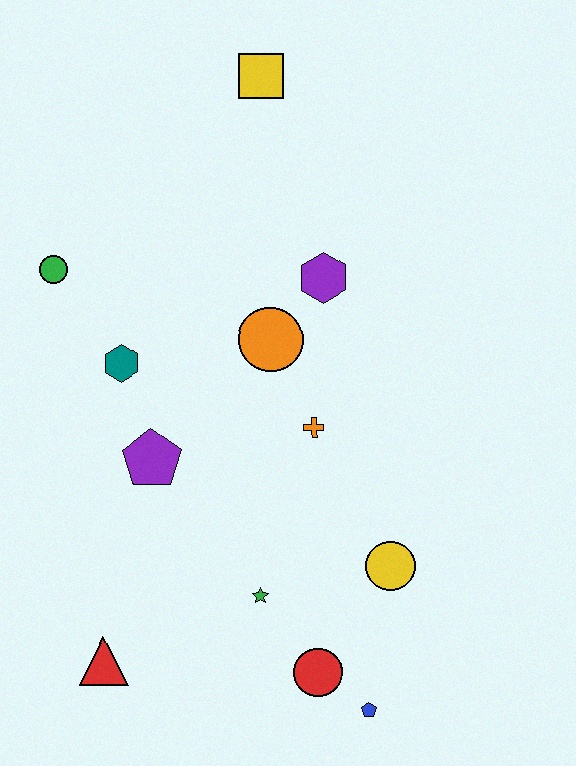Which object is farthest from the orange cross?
The yellow square is farthest from the orange cross.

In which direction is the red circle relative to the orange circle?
The red circle is below the orange circle.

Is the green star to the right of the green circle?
Yes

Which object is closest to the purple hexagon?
The orange circle is closest to the purple hexagon.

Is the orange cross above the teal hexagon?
No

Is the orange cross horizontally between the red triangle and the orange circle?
No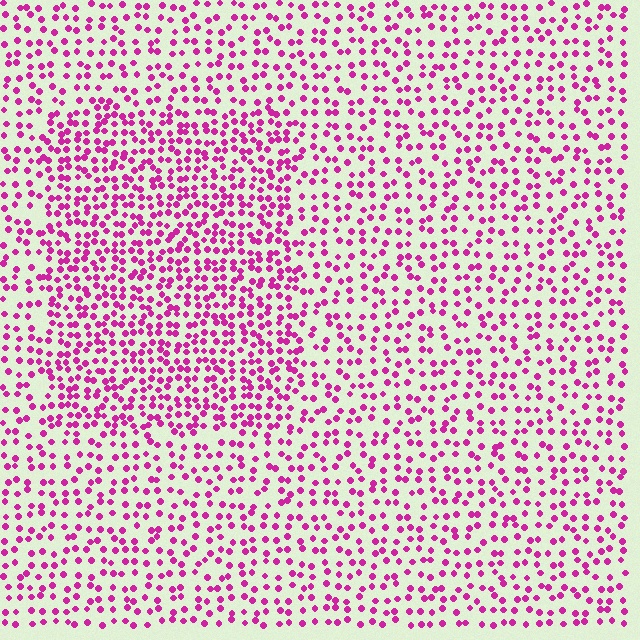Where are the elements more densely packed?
The elements are more densely packed inside the rectangle boundary.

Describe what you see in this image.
The image contains small magenta elements arranged at two different densities. A rectangle-shaped region is visible where the elements are more densely packed than the surrounding area.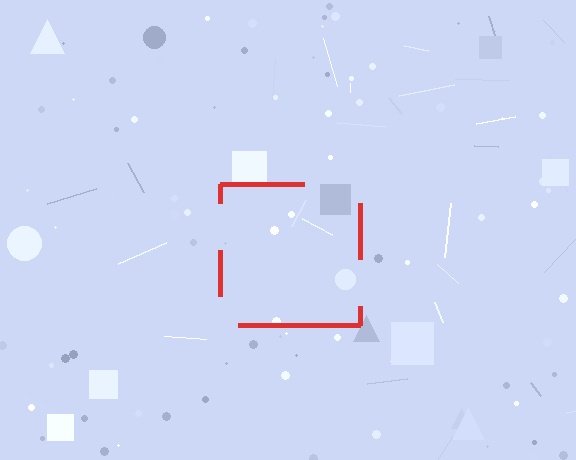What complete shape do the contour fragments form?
The contour fragments form a square.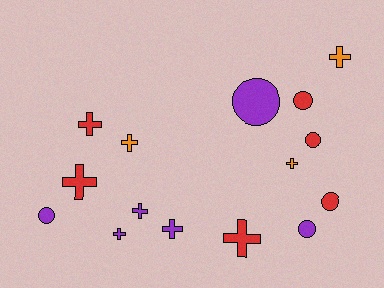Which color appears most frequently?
Red, with 6 objects.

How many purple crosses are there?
There are 3 purple crosses.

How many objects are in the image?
There are 15 objects.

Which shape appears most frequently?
Cross, with 9 objects.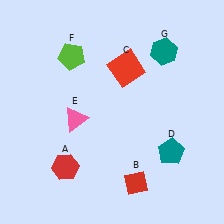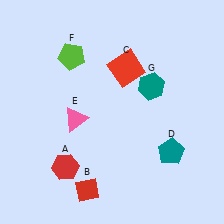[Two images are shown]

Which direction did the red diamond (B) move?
The red diamond (B) moved left.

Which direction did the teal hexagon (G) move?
The teal hexagon (G) moved down.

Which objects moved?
The objects that moved are: the red diamond (B), the teal hexagon (G).